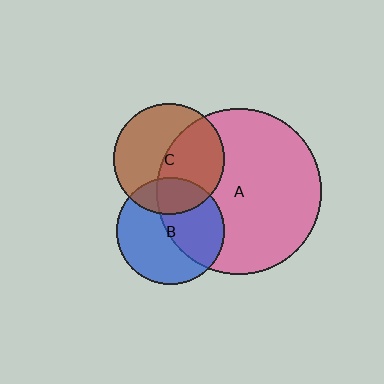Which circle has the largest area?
Circle A (pink).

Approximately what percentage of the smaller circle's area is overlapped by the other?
Approximately 25%.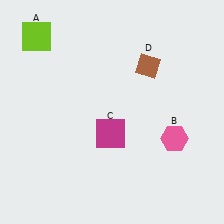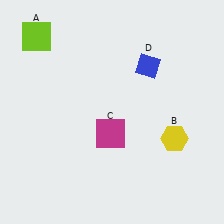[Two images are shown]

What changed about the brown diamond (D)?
In Image 1, D is brown. In Image 2, it changed to blue.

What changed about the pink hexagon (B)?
In Image 1, B is pink. In Image 2, it changed to yellow.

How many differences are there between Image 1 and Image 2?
There are 2 differences between the two images.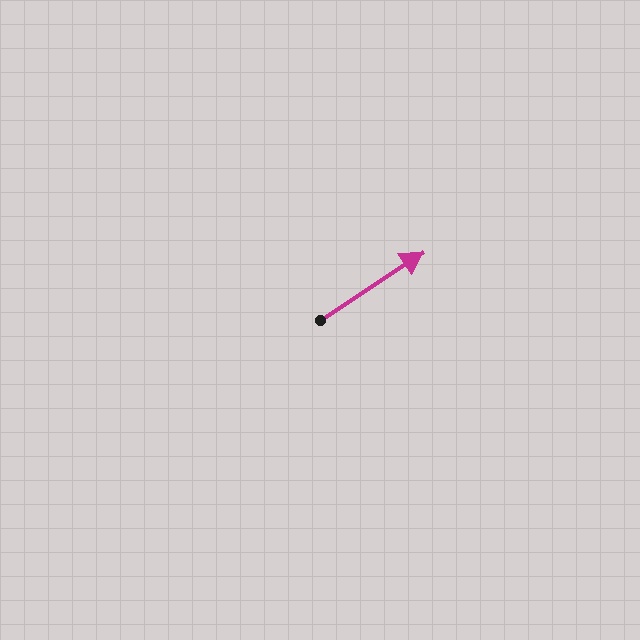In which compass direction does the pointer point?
Northeast.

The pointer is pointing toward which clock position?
Roughly 2 o'clock.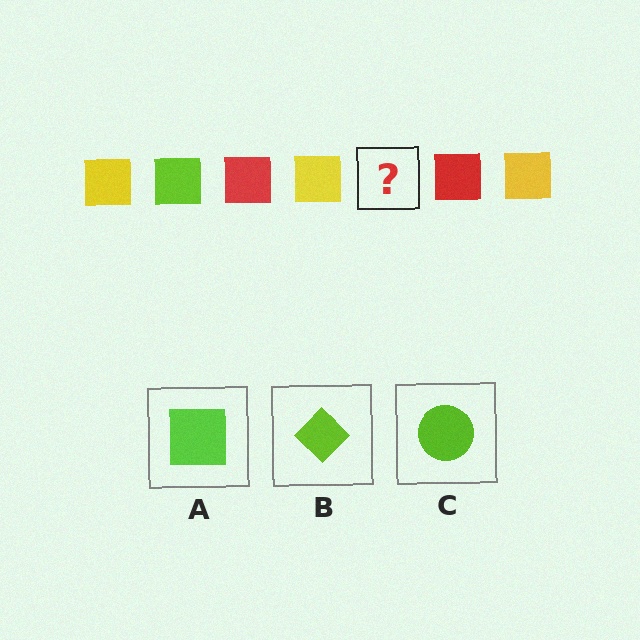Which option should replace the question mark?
Option A.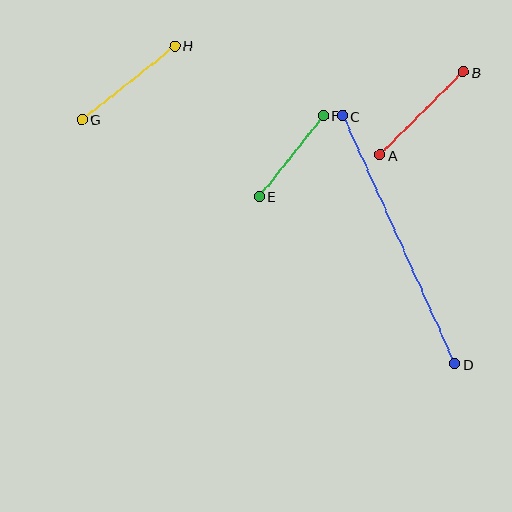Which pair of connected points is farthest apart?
Points C and D are farthest apart.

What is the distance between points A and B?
The distance is approximately 117 pixels.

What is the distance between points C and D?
The distance is approximately 272 pixels.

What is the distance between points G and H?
The distance is approximately 118 pixels.